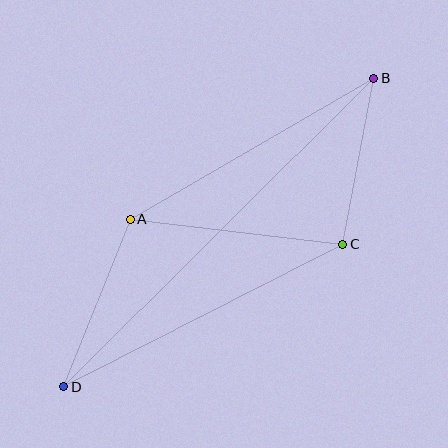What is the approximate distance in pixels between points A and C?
The distance between A and C is approximately 214 pixels.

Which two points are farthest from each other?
Points B and D are farthest from each other.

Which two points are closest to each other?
Points B and C are closest to each other.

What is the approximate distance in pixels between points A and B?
The distance between A and B is approximately 281 pixels.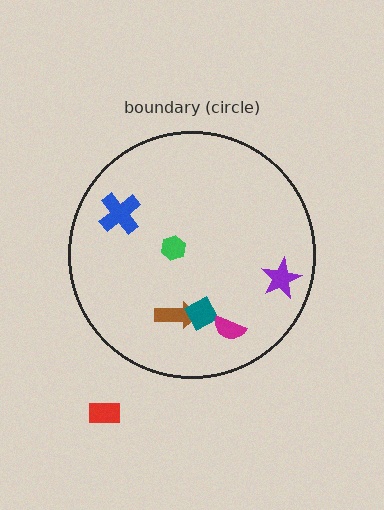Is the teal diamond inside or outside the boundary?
Inside.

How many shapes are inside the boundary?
6 inside, 1 outside.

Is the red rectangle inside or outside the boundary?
Outside.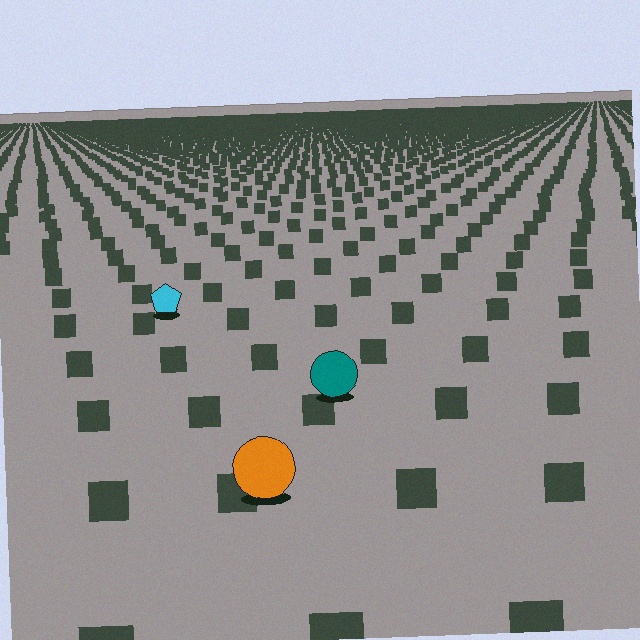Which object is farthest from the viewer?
The cyan pentagon is farthest from the viewer. It appears smaller and the ground texture around it is denser.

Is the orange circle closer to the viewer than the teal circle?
Yes. The orange circle is closer — you can tell from the texture gradient: the ground texture is coarser near it.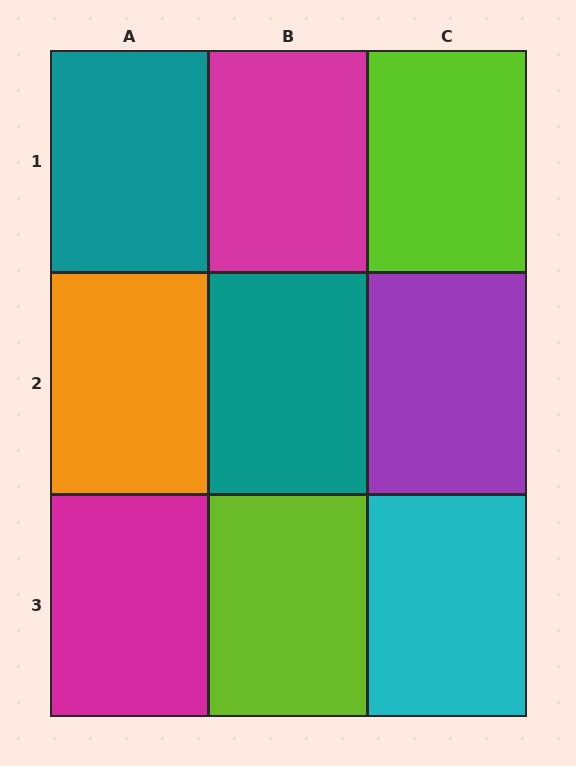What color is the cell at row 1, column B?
Magenta.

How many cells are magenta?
2 cells are magenta.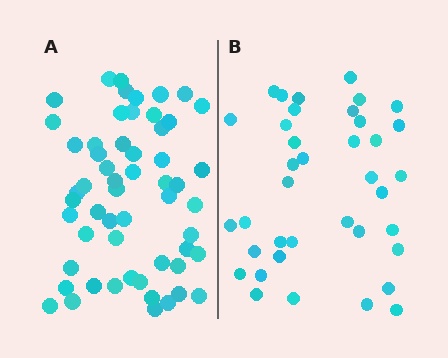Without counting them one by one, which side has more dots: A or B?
Region A (the left region) has more dots.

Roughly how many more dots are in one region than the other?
Region A has approximately 20 more dots than region B.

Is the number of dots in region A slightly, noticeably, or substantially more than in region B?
Region A has substantially more. The ratio is roughly 1.5 to 1.